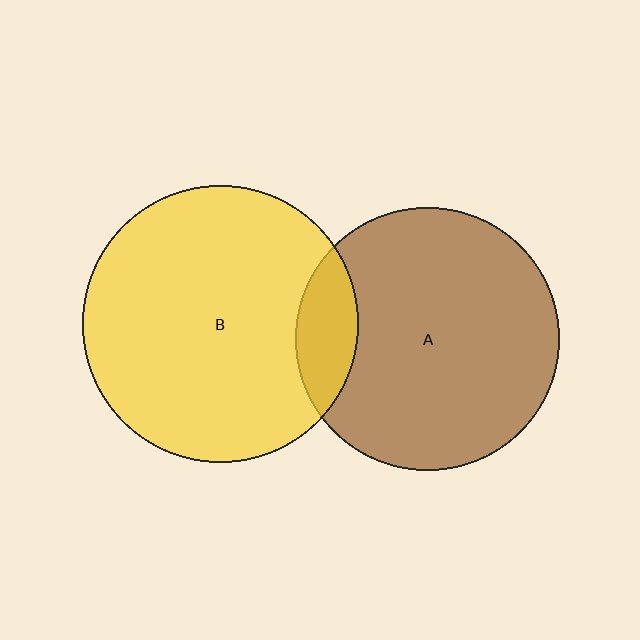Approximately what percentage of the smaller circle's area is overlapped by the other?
Approximately 15%.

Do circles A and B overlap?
Yes.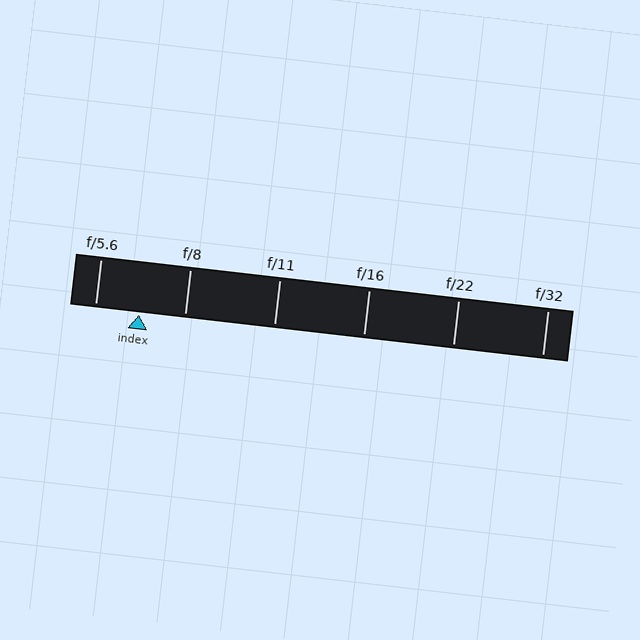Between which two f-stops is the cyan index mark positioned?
The index mark is between f/5.6 and f/8.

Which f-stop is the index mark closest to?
The index mark is closest to f/5.6.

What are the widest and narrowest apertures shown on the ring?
The widest aperture shown is f/5.6 and the narrowest is f/32.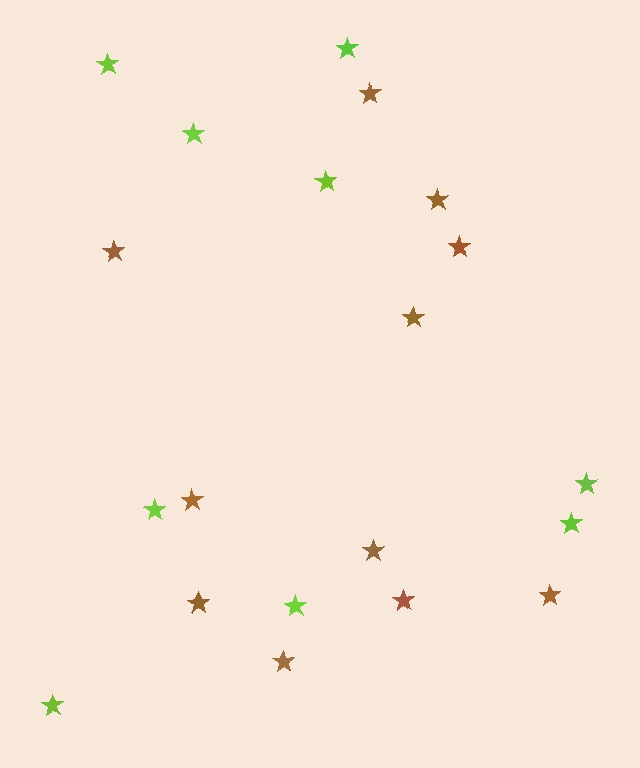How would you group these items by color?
There are 2 groups: one group of lime stars (9) and one group of brown stars (11).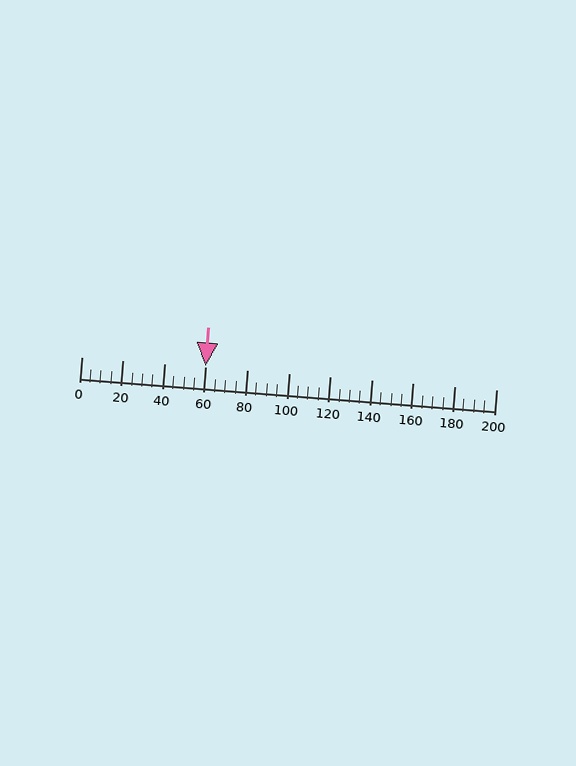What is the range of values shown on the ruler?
The ruler shows values from 0 to 200.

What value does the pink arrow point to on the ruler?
The pink arrow points to approximately 60.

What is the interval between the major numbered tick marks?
The major tick marks are spaced 20 units apart.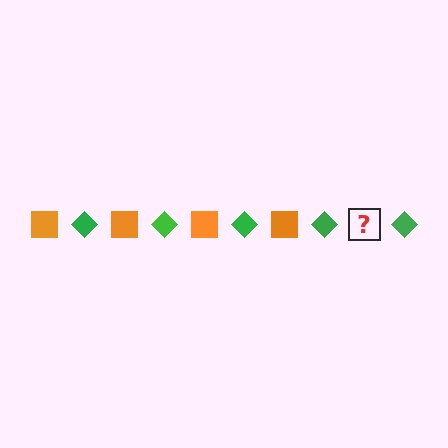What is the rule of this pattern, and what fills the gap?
The rule is that the pattern alternates between orange square and green diamond. The gap should be filled with an orange square.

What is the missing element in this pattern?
The missing element is an orange square.